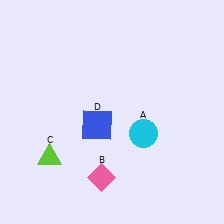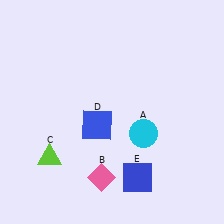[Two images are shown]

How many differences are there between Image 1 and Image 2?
There is 1 difference between the two images.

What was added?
A blue square (E) was added in Image 2.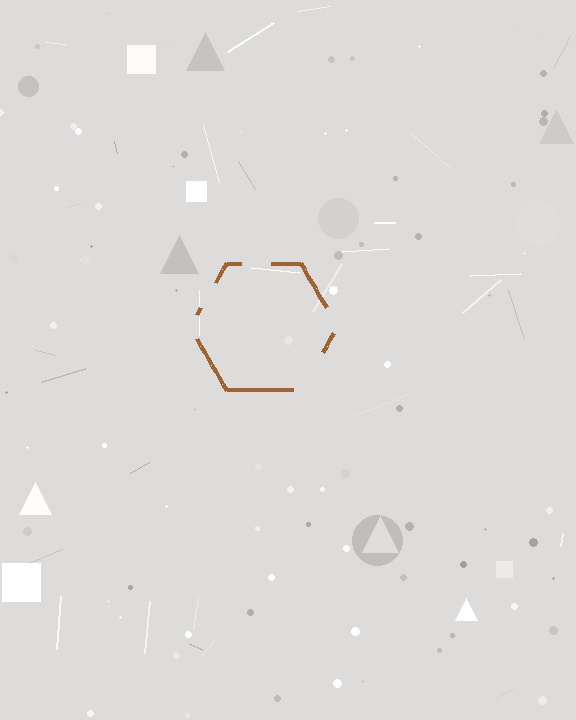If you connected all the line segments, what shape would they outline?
They would outline a hexagon.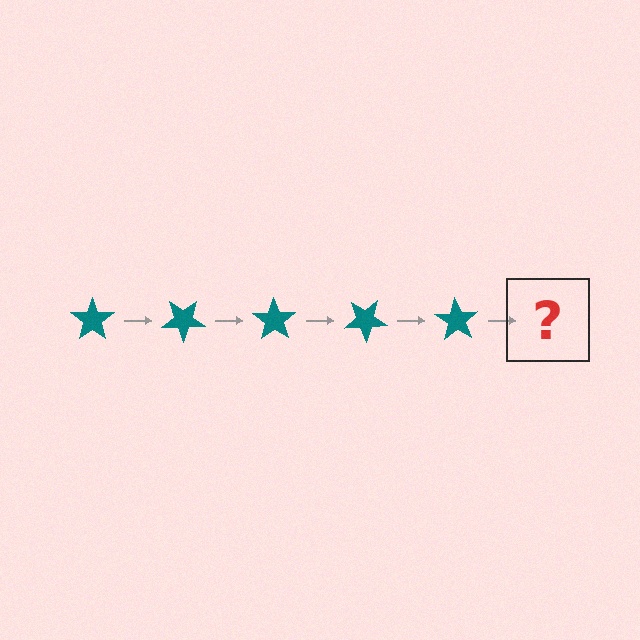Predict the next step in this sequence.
The next step is a teal star rotated 175 degrees.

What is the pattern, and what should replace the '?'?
The pattern is that the star rotates 35 degrees each step. The '?' should be a teal star rotated 175 degrees.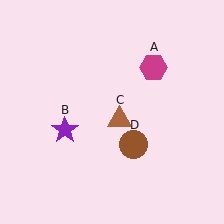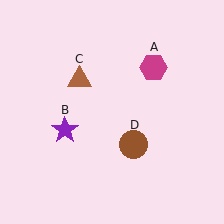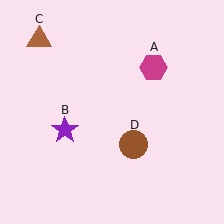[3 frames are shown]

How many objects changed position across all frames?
1 object changed position: brown triangle (object C).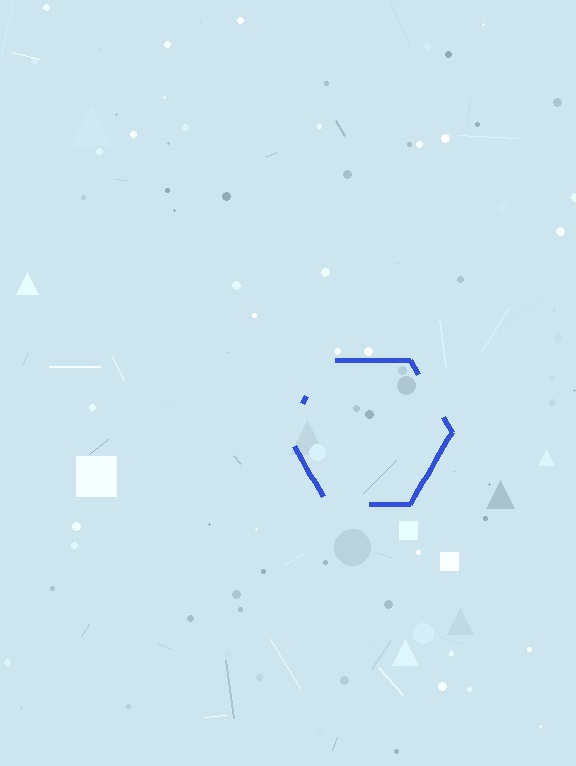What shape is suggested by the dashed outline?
The dashed outline suggests a hexagon.